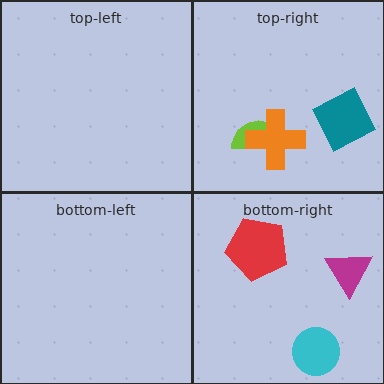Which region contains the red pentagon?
The bottom-right region.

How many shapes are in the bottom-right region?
3.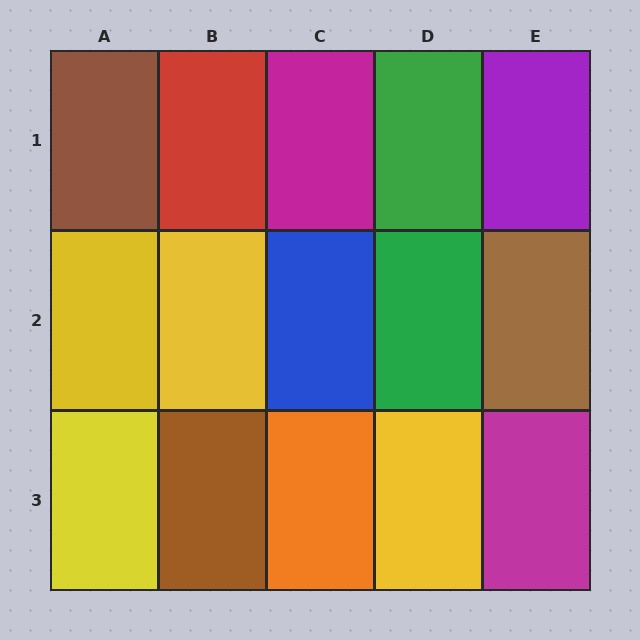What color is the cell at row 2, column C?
Blue.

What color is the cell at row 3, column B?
Brown.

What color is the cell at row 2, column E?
Brown.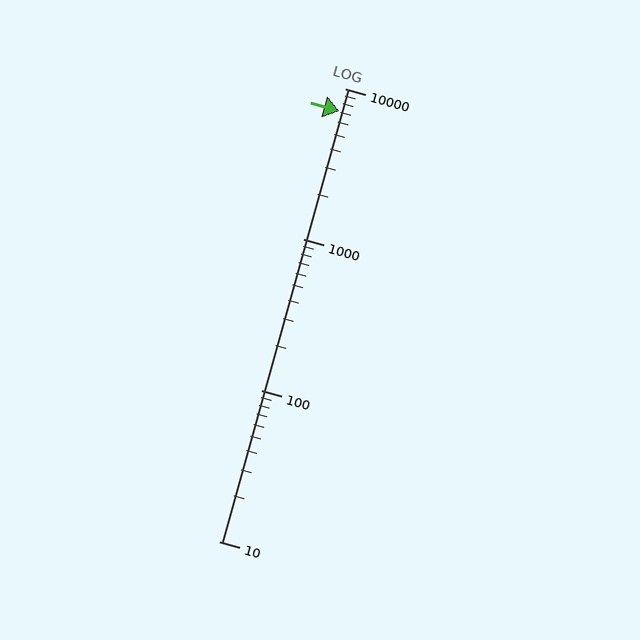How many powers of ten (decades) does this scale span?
The scale spans 3 decades, from 10 to 10000.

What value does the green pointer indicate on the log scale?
The pointer indicates approximately 7100.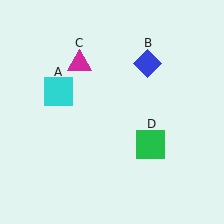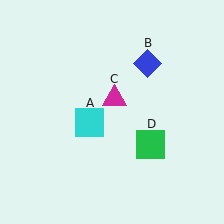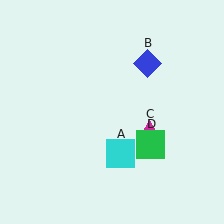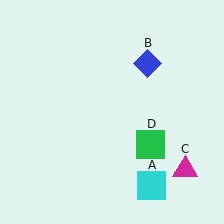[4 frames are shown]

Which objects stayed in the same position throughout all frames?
Blue diamond (object B) and green square (object D) remained stationary.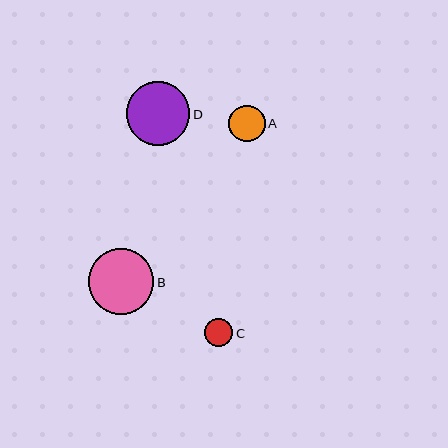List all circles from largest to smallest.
From largest to smallest: B, D, A, C.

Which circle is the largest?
Circle B is the largest with a size of approximately 65 pixels.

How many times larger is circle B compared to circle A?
Circle B is approximately 1.8 times the size of circle A.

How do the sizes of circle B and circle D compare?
Circle B and circle D are approximately the same size.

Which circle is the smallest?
Circle C is the smallest with a size of approximately 28 pixels.